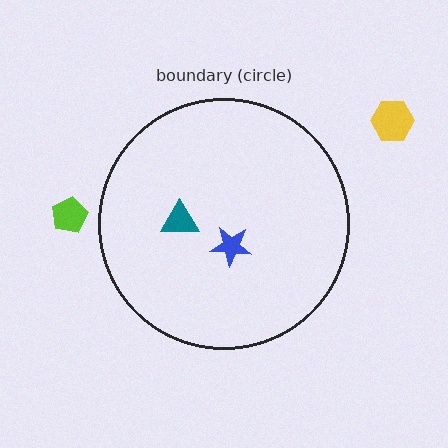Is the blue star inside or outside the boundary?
Inside.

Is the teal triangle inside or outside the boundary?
Inside.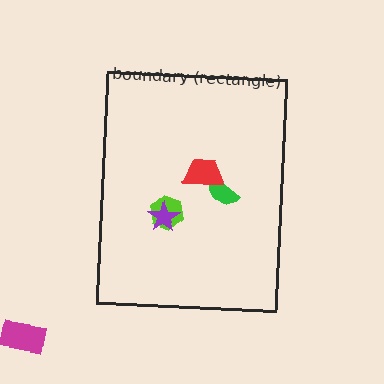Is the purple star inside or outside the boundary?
Inside.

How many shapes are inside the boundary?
4 inside, 1 outside.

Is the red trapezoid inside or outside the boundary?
Inside.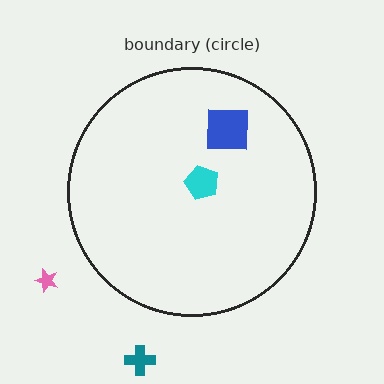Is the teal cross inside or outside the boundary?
Outside.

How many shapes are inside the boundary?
2 inside, 2 outside.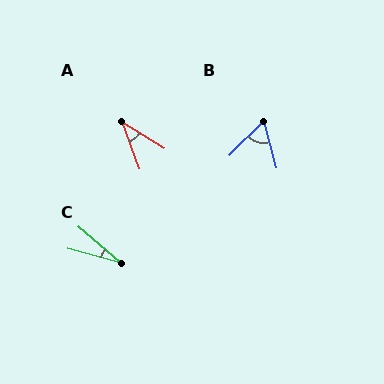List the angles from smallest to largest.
C (25°), A (39°), B (60°).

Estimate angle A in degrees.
Approximately 39 degrees.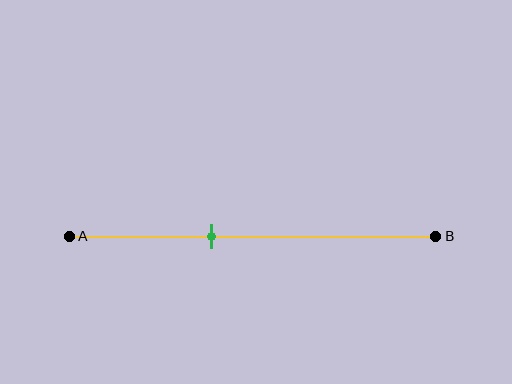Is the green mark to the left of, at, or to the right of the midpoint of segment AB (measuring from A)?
The green mark is to the left of the midpoint of segment AB.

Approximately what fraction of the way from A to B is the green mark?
The green mark is approximately 40% of the way from A to B.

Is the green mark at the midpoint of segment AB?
No, the mark is at about 40% from A, not at the 50% midpoint.